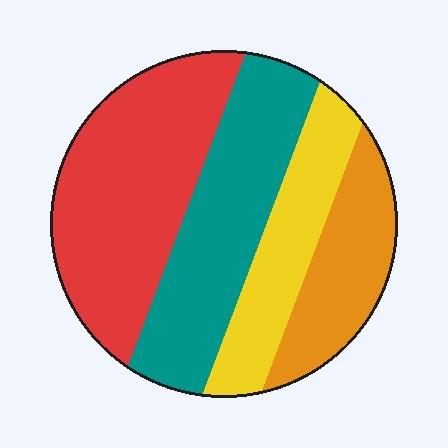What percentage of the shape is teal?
Teal covers 29% of the shape.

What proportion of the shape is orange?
Orange takes up less than a quarter of the shape.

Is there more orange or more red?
Red.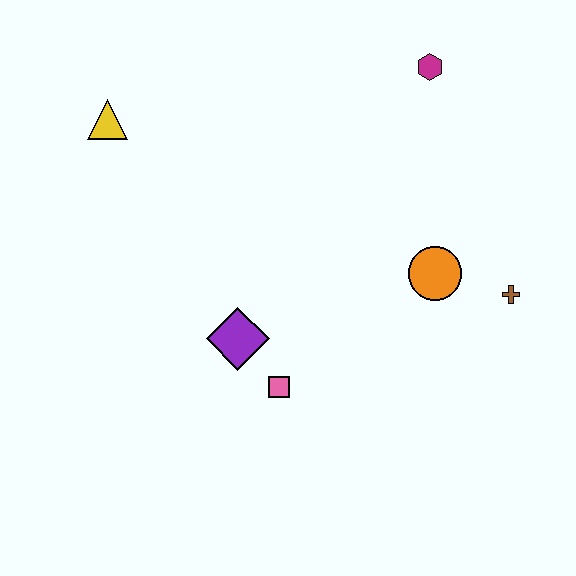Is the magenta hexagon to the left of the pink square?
No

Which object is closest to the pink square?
The purple diamond is closest to the pink square.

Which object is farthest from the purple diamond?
The magenta hexagon is farthest from the purple diamond.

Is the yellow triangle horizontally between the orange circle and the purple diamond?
No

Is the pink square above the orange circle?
No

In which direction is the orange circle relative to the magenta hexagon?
The orange circle is below the magenta hexagon.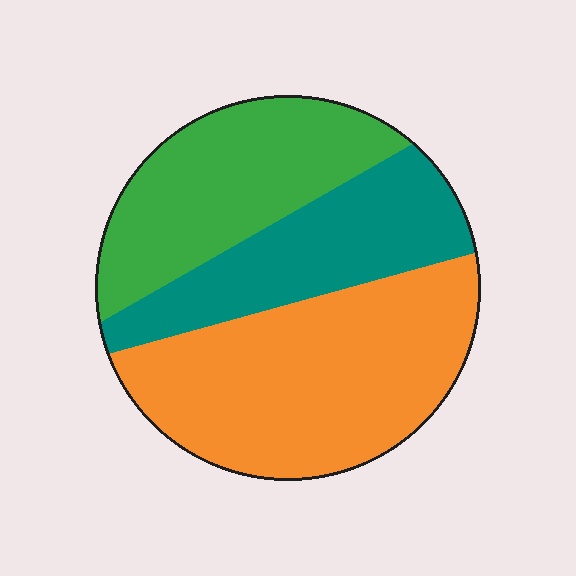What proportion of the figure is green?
Green covers about 30% of the figure.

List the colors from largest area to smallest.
From largest to smallest: orange, green, teal.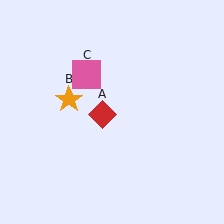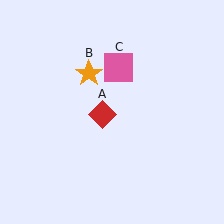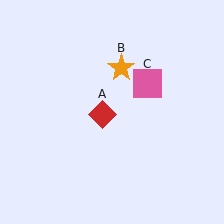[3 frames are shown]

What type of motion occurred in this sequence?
The orange star (object B), pink square (object C) rotated clockwise around the center of the scene.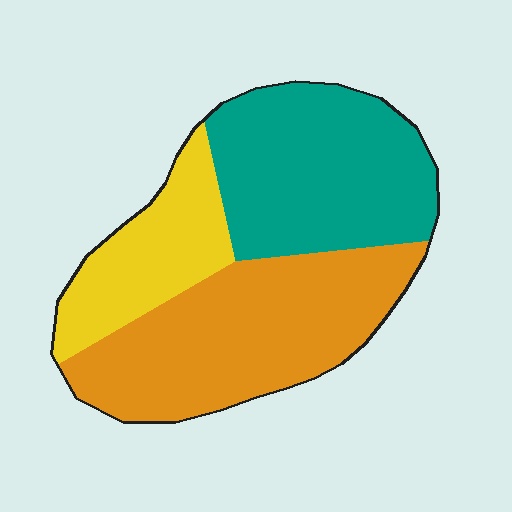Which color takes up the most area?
Orange, at roughly 40%.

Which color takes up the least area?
Yellow, at roughly 20%.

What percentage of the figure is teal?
Teal takes up about three eighths (3/8) of the figure.